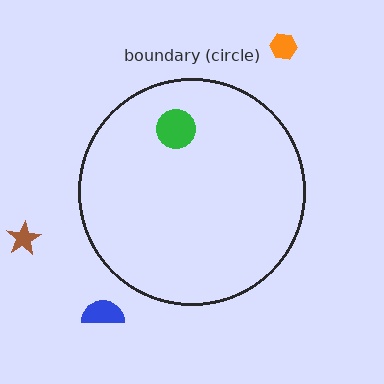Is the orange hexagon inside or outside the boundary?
Outside.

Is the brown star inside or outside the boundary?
Outside.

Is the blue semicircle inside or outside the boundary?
Outside.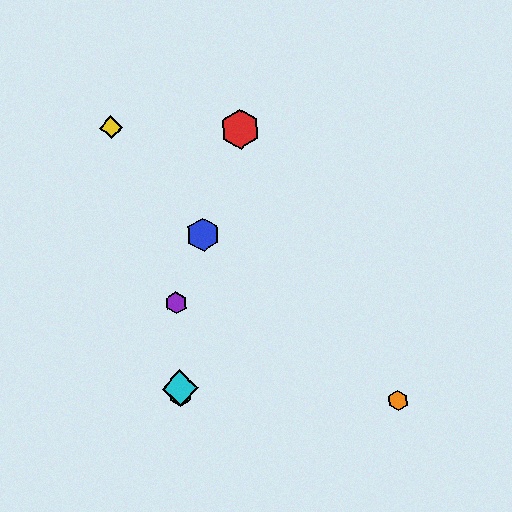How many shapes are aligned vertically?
3 shapes (the green hexagon, the purple hexagon, the cyan diamond) are aligned vertically.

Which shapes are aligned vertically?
The green hexagon, the purple hexagon, the cyan diamond are aligned vertically.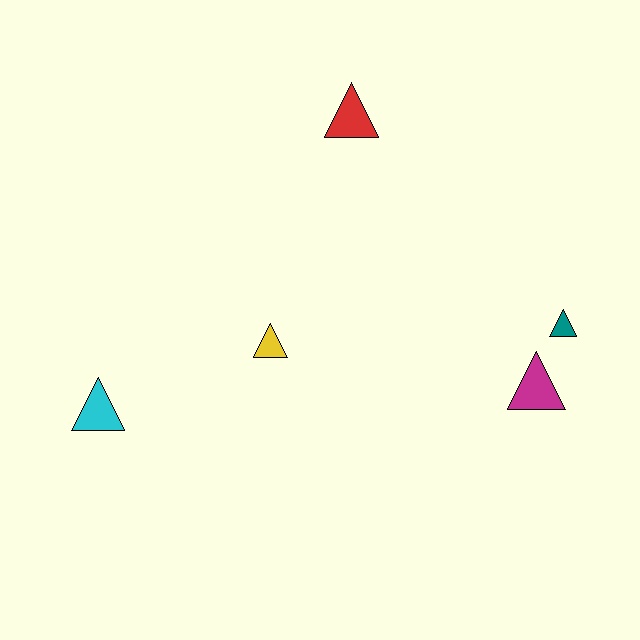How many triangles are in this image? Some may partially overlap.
There are 5 triangles.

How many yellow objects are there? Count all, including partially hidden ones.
There is 1 yellow object.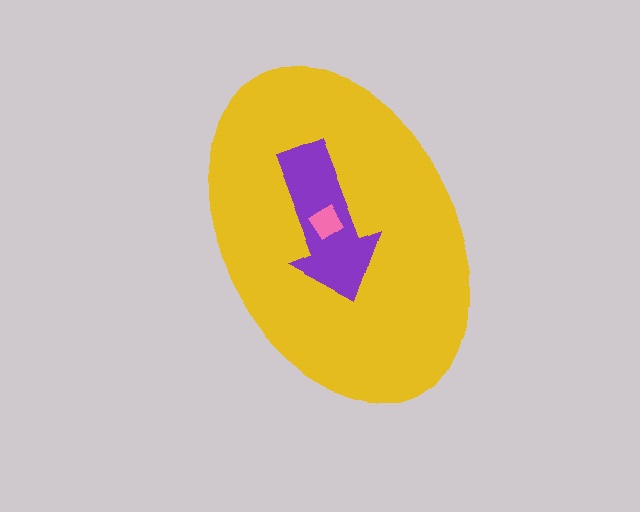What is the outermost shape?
The yellow ellipse.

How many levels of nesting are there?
3.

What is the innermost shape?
The pink diamond.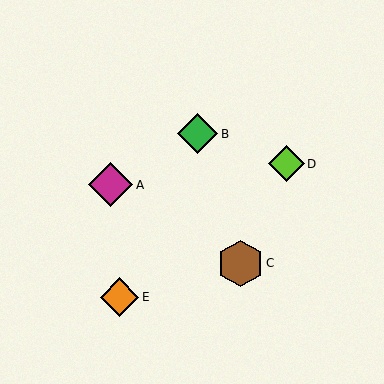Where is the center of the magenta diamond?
The center of the magenta diamond is at (111, 185).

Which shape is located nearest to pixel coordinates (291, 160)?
The lime diamond (labeled D) at (286, 164) is nearest to that location.